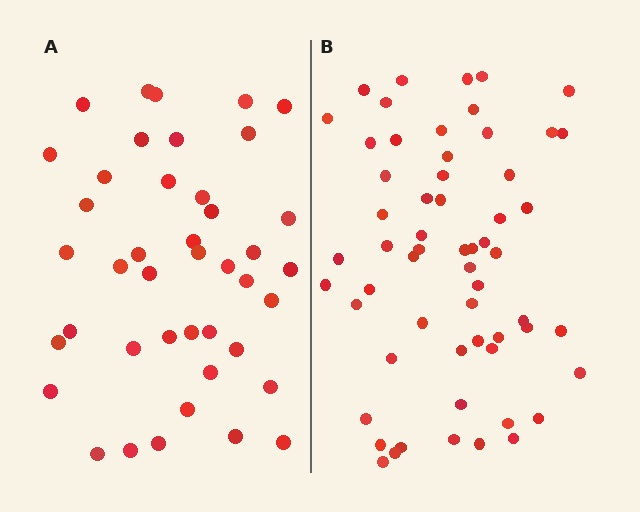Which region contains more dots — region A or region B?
Region B (the right region) has more dots.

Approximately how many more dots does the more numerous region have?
Region B has approximately 15 more dots than region A.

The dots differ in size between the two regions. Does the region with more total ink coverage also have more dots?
No. Region A has more total ink coverage because its dots are larger, but region B actually contains more individual dots. Total area can be misleading — the number of items is what matters here.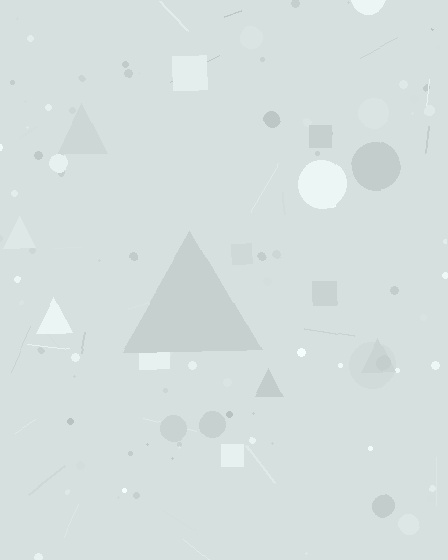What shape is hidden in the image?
A triangle is hidden in the image.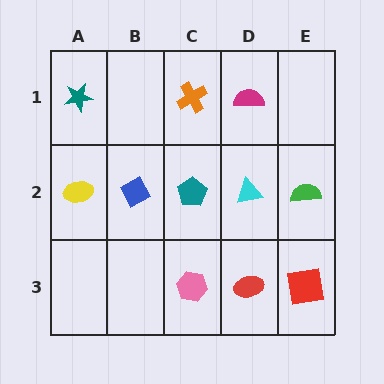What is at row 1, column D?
A magenta semicircle.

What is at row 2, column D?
A cyan triangle.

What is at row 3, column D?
A red ellipse.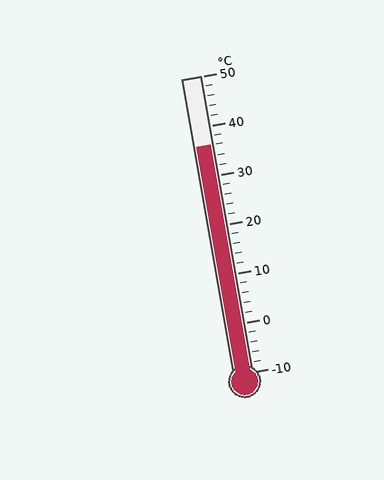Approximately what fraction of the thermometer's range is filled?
The thermometer is filled to approximately 75% of its range.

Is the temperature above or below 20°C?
The temperature is above 20°C.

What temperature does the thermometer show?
The thermometer shows approximately 36°C.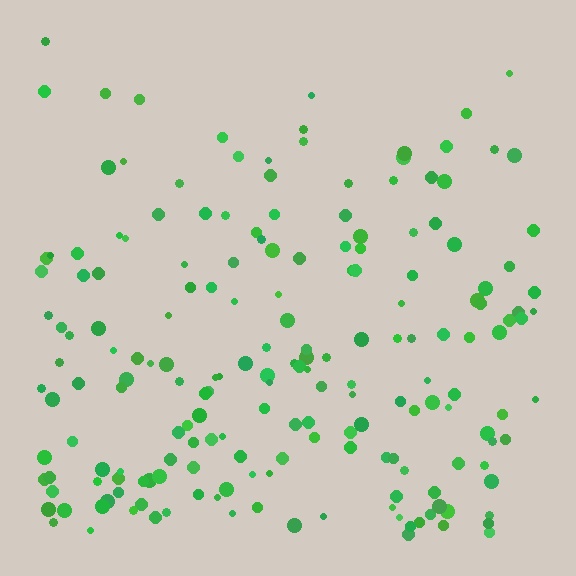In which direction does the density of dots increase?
From top to bottom, with the bottom side densest.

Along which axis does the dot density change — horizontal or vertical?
Vertical.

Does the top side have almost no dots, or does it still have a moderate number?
Still a moderate number, just noticeably fewer than the bottom.